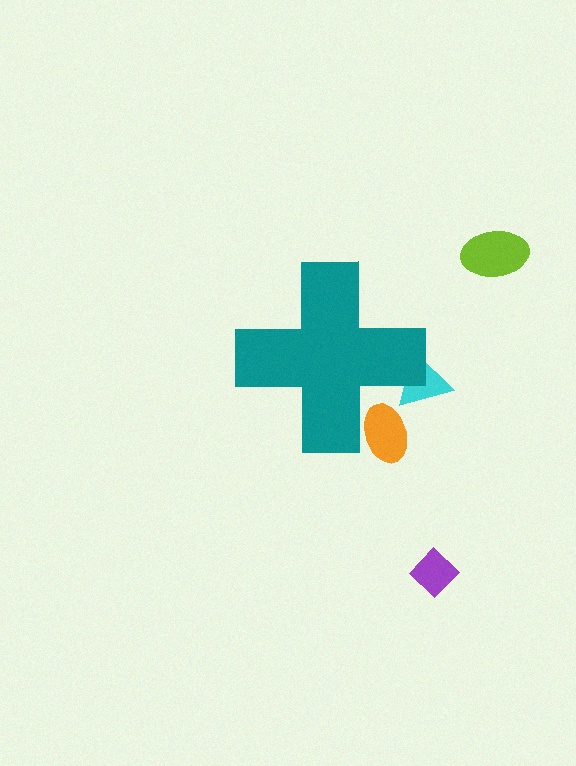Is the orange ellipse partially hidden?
Yes, the orange ellipse is partially hidden behind the teal cross.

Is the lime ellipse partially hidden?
No, the lime ellipse is fully visible.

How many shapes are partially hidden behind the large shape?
2 shapes are partially hidden.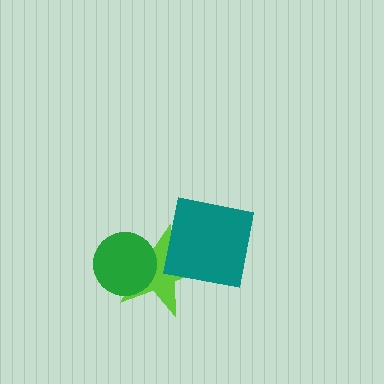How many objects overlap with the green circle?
1 object overlaps with the green circle.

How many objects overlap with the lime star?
2 objects overlap with the lime star.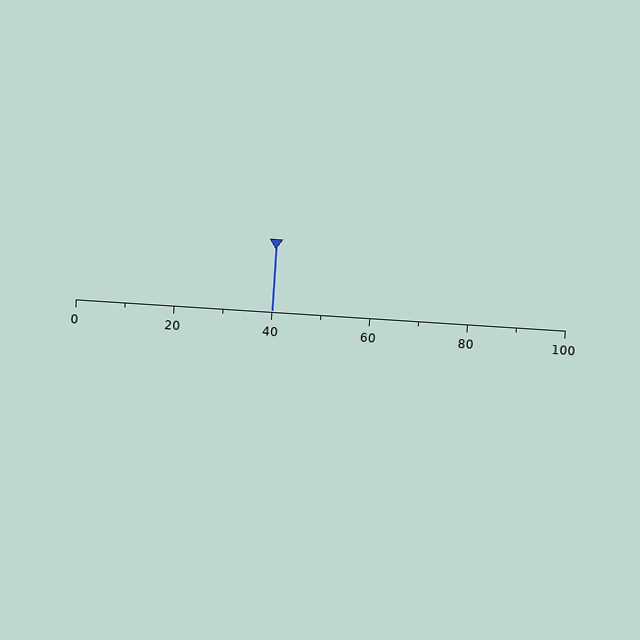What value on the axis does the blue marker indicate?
The marker indicates approximately 40.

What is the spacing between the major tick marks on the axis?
The major ticks are spaced 20 apart.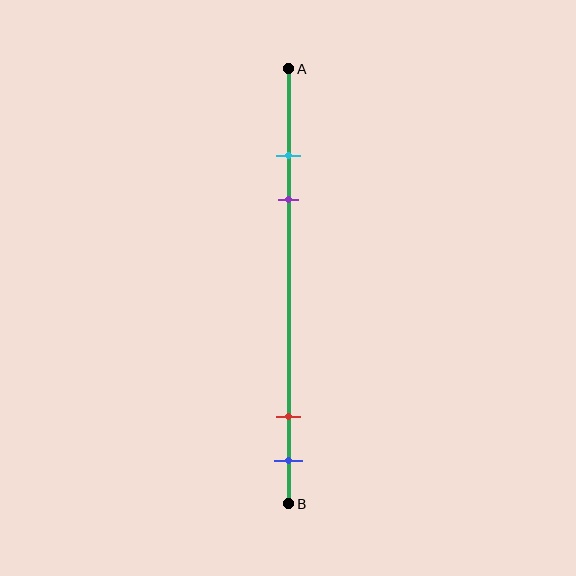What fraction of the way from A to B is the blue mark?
The blue mark is approximately 90% (0.9) of the way from A to B.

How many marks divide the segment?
There are 4 marks dividing the segment.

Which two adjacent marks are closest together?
The cyan and purple marks are the closest adjacent pair.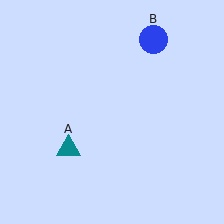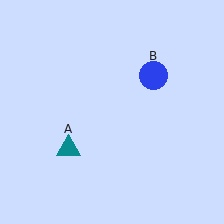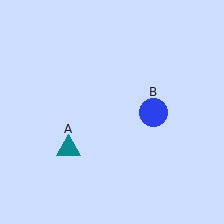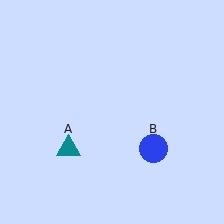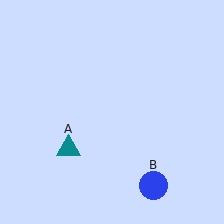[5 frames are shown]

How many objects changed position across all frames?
1 object changed position: blue circle (object B).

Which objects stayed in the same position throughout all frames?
Teal triangle (object A) remained stationary.